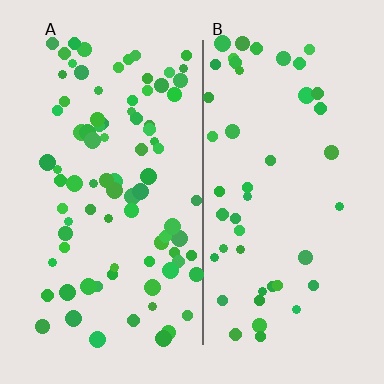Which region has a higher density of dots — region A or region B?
A (the left).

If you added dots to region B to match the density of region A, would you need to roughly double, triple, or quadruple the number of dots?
Approximately double.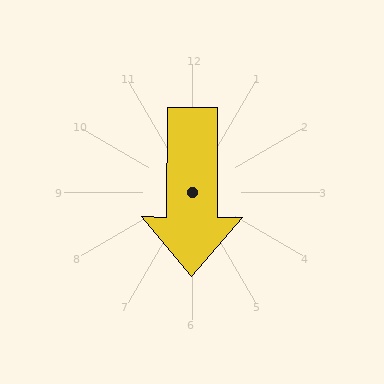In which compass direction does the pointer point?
South.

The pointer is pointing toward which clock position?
Roughly 6 o'clock.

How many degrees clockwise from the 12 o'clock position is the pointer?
Approximately 180 degrees.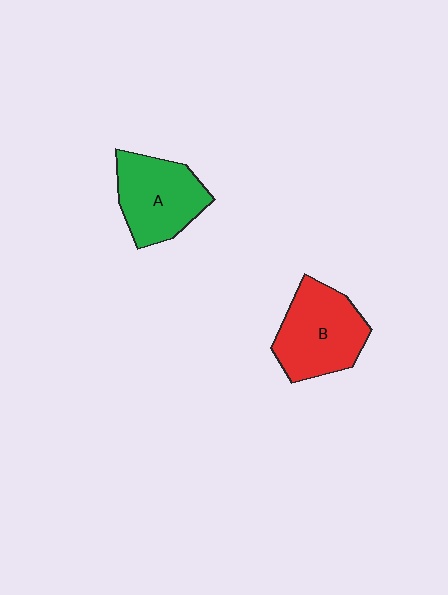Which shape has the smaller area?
Shape A (green).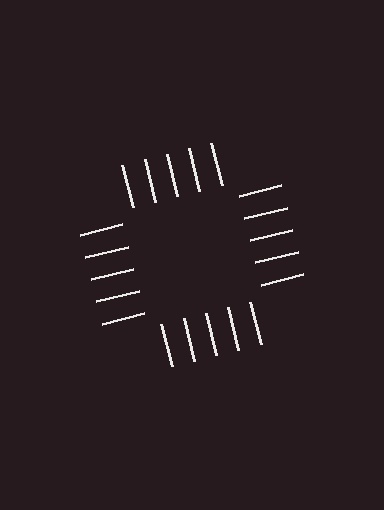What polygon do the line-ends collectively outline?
An illusory square — the line segments terminate on its edges but no continuous stroke is drawn.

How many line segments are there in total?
20 — 5 along each of the 4 edges.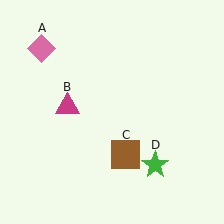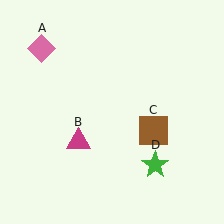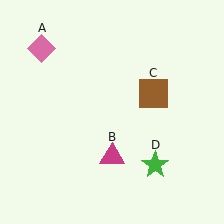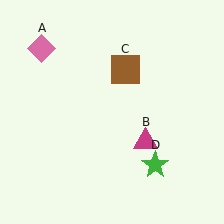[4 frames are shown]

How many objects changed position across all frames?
2 objects changed position: magenta triangle (object B), brown square (object C).